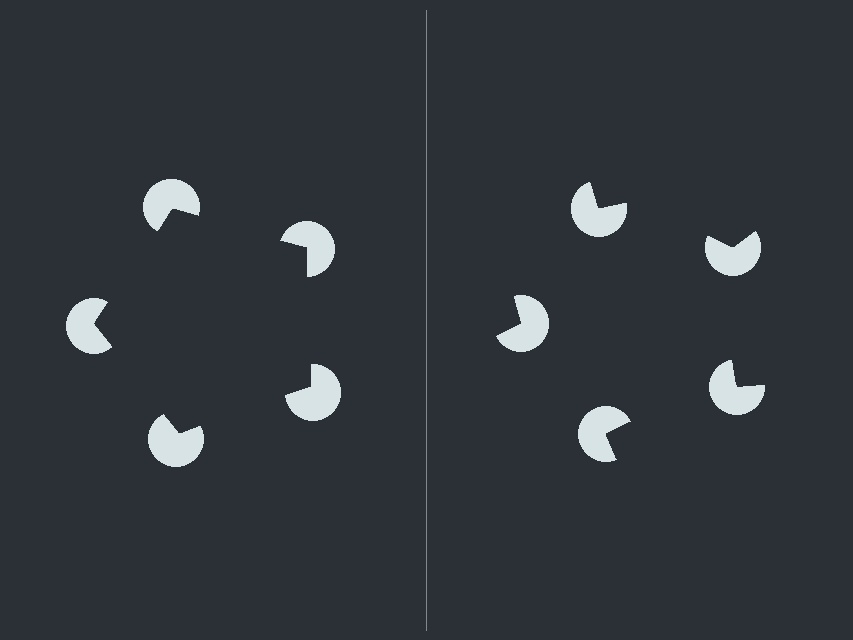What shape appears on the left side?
An illusory pentagon.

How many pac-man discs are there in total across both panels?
10 — 5 on each side.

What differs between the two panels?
The pac-man discs are positioned identically on both sides; only the wedge orientations differ. On the left they align to a pentagon; on the right they are misaligned.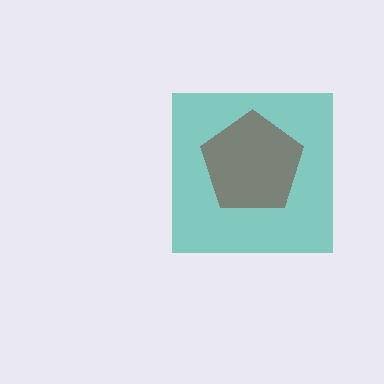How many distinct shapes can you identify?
There are 2 distinct shapes: a red pentagon, a teal square.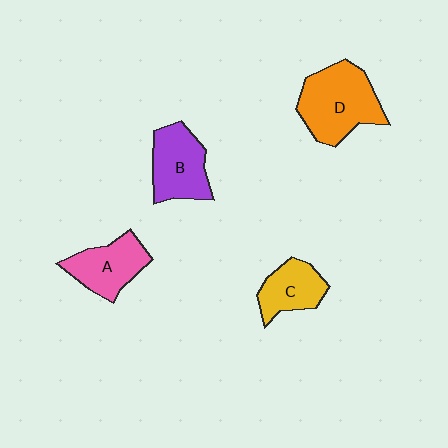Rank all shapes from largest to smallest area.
From largest to smallest: D (orange), B (purple), A (pink), C (yellow).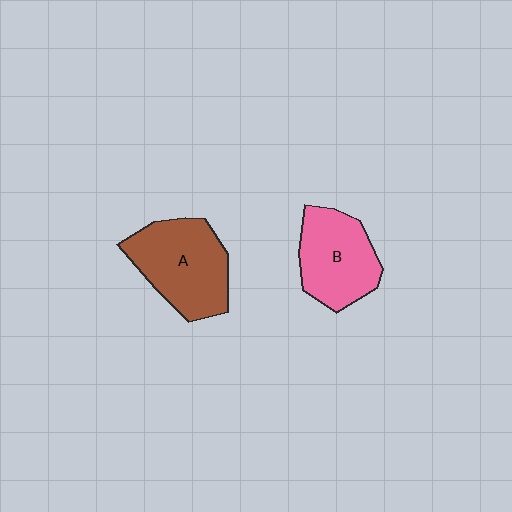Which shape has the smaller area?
Shape B (pink).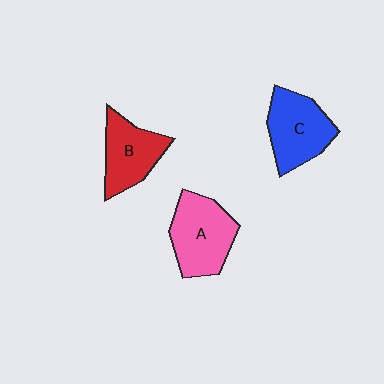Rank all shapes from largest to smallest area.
From largest to smallest: A (pink), C (blue), B (red).